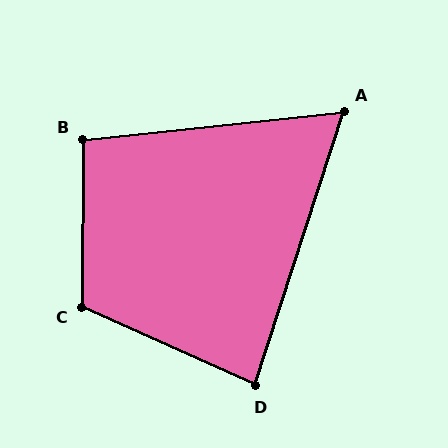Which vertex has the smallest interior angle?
A, at approximately 66 degrees.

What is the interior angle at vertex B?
Approximately 96 degrees (obtuse).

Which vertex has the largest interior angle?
C, at approximately 114 degrees.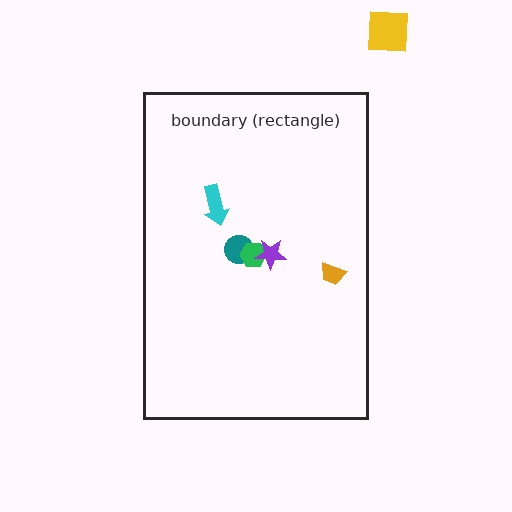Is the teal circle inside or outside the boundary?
Inside.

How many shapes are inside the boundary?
5 inside, 1 outside.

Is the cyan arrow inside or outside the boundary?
Inside.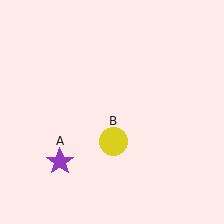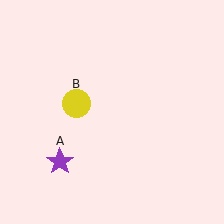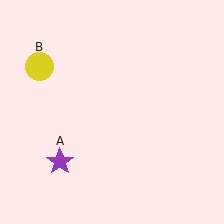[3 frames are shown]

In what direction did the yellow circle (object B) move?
The yellow circle (object B) moved up and to the left.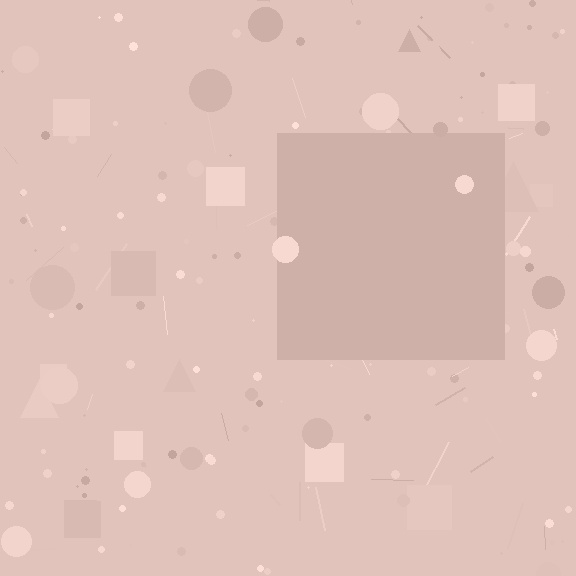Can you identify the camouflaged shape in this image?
The camouflaged shape is a square.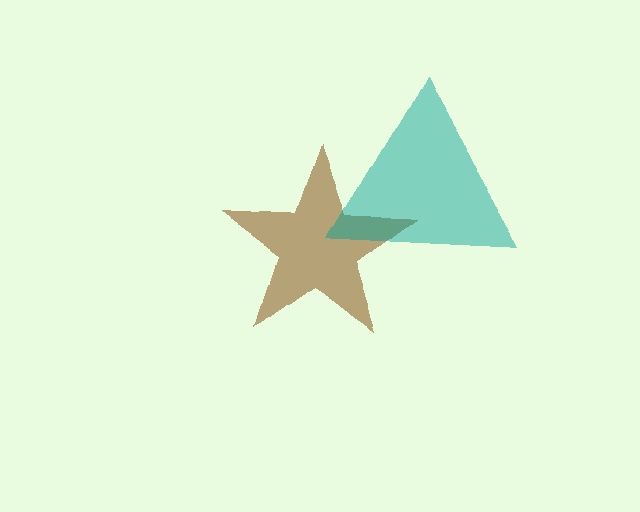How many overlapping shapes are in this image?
There are 2 overlapping shapes in the image.